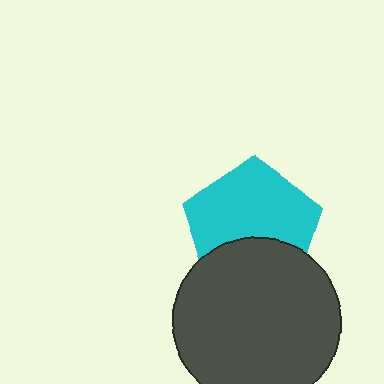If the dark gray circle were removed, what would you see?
You would see the complete cyan pentagon.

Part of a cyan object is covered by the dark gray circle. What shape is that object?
It is a pentagon.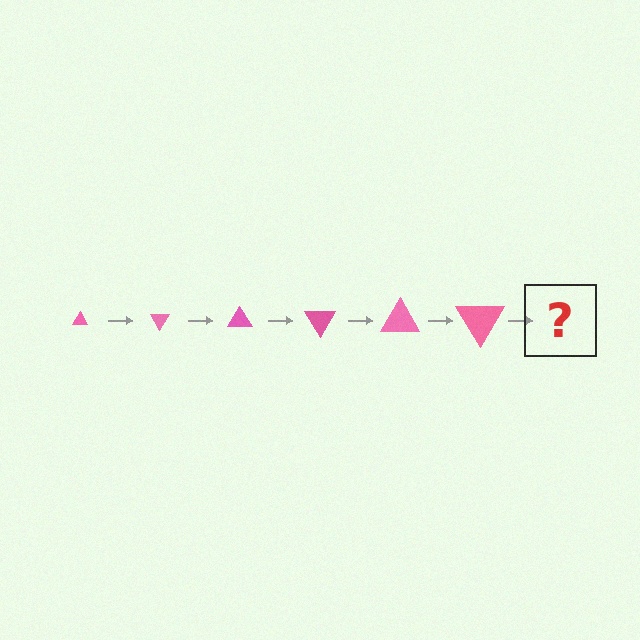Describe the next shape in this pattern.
It should be a triangle, larger than the previous one and rotated 360 degrees from the start.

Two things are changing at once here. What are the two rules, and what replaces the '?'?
The two rules are that the triangle grows larger each step and it rotates 60 degrees each step. The '?' should be a triangle, larger than the previous one and rotated 360 degrees from the start.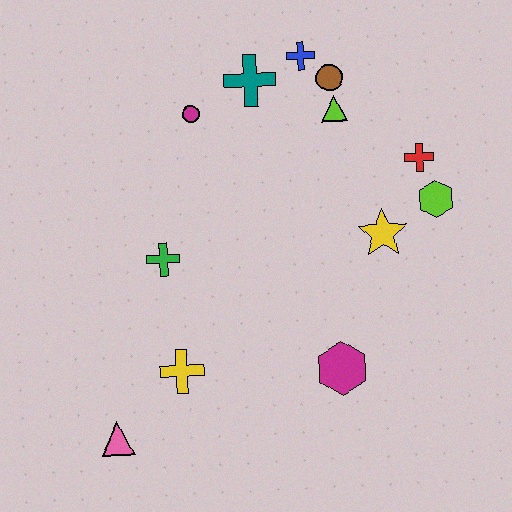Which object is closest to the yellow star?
The lime hexagon is closest to the yellow star.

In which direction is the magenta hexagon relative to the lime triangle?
The magenta hexagon is below the lime triangle.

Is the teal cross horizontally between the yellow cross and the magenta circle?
No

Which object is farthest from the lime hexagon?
The pink triangle is farthest from the lime hexagon.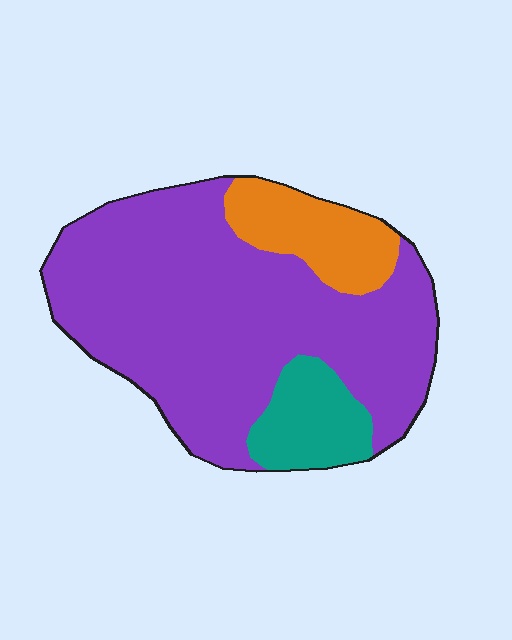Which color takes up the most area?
Purple, at roughly 75%.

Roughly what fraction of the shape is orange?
Orange takes up less than a sixth of the shape.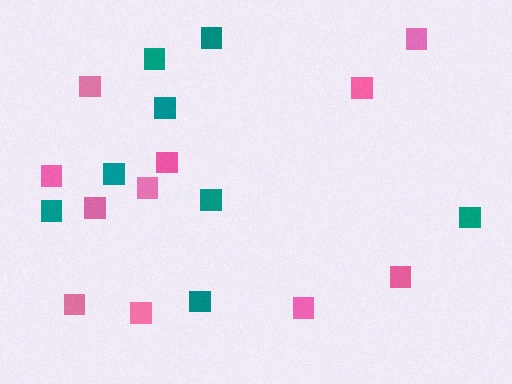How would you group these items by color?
There are 2 groups: one group of teal squares (8) and one group of pink squares (11).